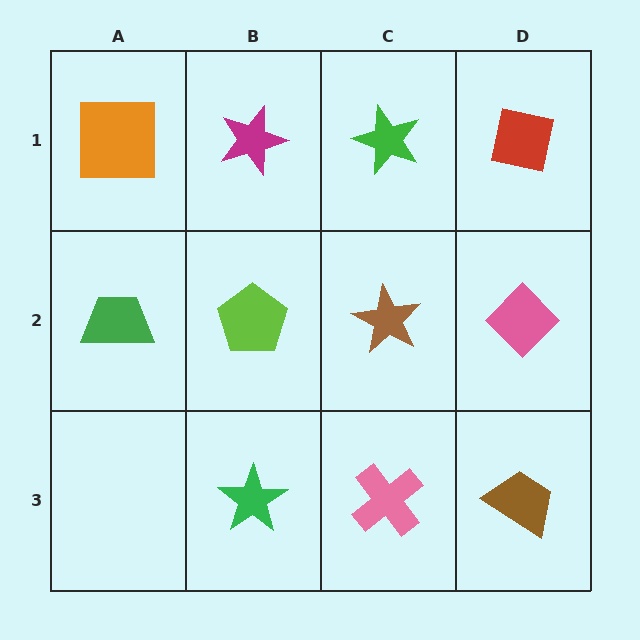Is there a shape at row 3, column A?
No, that cell is empty.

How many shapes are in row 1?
4 shapes.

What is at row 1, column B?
A magenta star.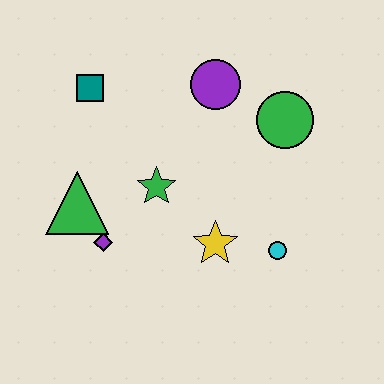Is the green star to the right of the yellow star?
No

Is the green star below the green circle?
Yes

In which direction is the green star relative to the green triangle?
The green star is to the right of the green triangle.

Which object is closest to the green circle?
The purple circle is closest to the green circle.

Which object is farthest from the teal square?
The cyan circle is farthest from the teal square.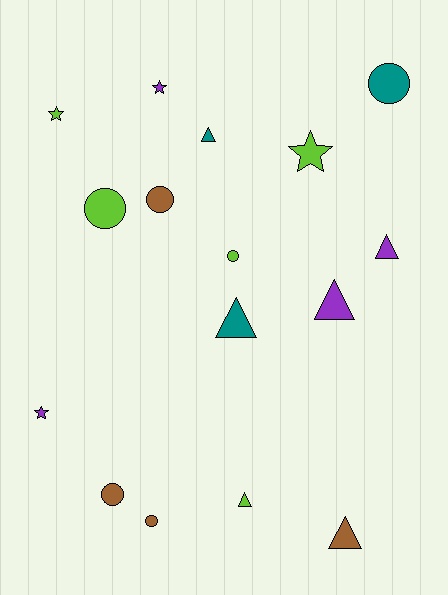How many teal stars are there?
There are no teal stars.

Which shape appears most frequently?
Circle, with 6 objects.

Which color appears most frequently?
Lime, with 5 objects.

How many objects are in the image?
There are 16 objects.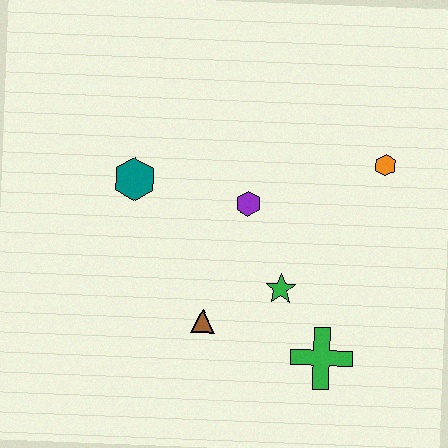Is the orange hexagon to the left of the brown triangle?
No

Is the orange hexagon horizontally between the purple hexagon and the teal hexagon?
No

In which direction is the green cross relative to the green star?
The green cross is below the green star.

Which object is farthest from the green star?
The teal hexagon is farthest from the green star.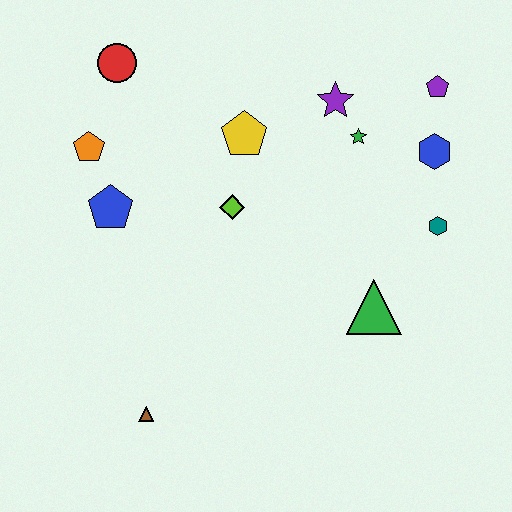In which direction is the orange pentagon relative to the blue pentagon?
The orange pentagon is above the blue pentagon.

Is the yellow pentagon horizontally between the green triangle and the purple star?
No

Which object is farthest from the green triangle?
The red circle is farthest from the green triangle.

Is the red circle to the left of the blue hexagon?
Yes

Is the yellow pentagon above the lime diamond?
Yes